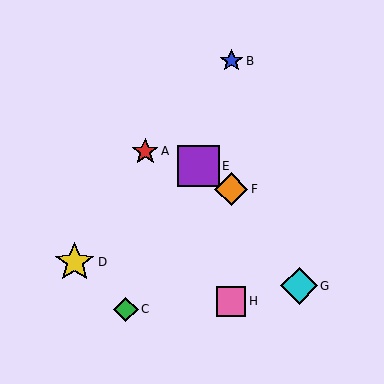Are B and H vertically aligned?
Yes, both are at x≈231.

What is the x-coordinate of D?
Object D is at x≈75.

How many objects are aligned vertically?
3 objects (B, F, H) are aligned vertically.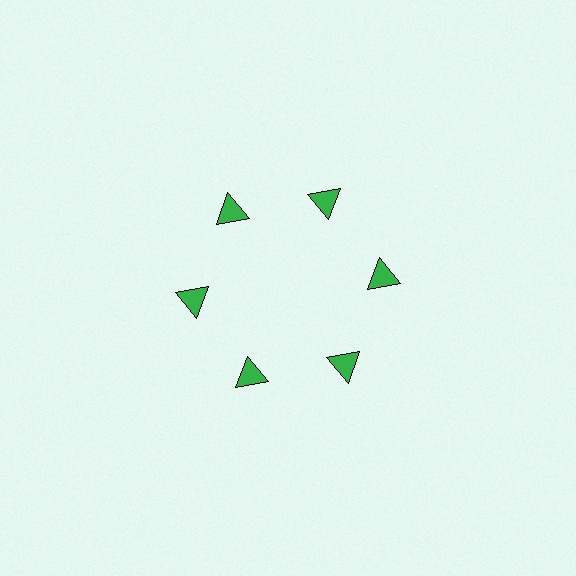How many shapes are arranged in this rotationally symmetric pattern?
There are 6 shapes, arranged in 6 groups of 1.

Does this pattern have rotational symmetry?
Yes, this pattern has 6-fold rotational symmetry. It looks the same after rotating 60 degrees around the center.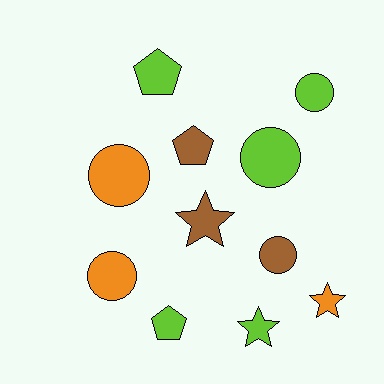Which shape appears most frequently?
Circle, with 5 objects.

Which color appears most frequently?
Lime, with 5 objects.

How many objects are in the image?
There are 11 objects.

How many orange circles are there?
There are 2 orange circles.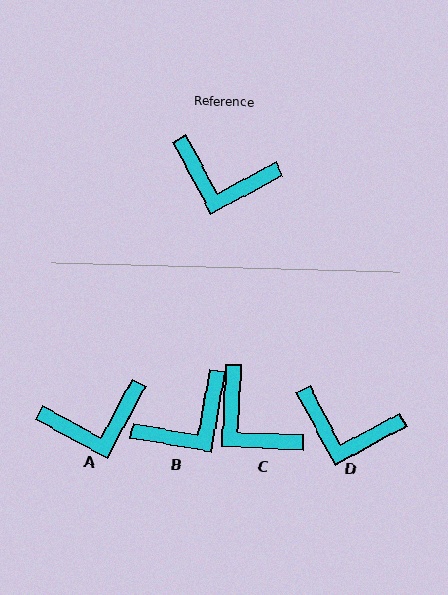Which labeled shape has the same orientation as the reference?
D.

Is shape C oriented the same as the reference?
No, it is off by about 31 degrees.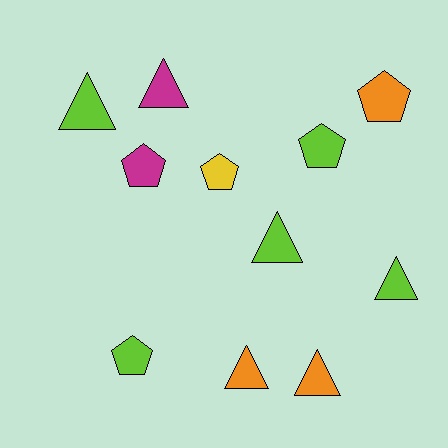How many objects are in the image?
There are 11 objects.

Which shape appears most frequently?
Triangle, with 6 objects.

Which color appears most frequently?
Lime, with 5 objects.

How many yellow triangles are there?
There are no yellow triangles.